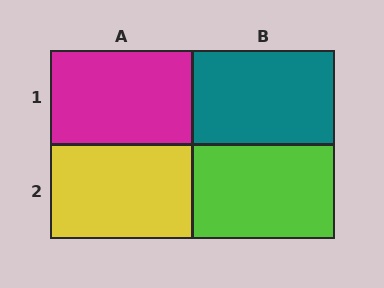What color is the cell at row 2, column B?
Lime.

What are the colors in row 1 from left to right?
Magenta, teal.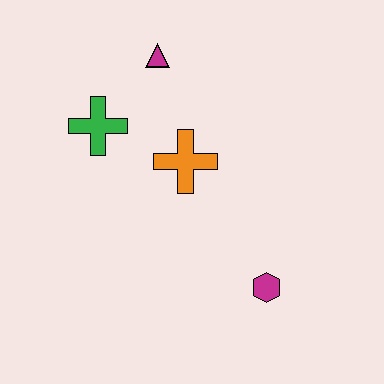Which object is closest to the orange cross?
The green cross is closest to the orange cross.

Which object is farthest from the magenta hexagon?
The magenta triangle is farthest from the magenta hexagon.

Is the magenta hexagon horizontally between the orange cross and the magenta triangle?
No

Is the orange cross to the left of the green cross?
No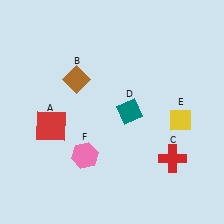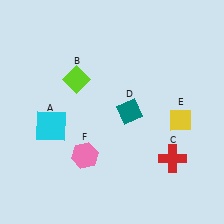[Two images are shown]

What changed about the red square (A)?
In Image 1, A is red. In Image 2, it changed to cyan.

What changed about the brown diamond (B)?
In Image 1, B is brown. In Image 2, it changed to lime.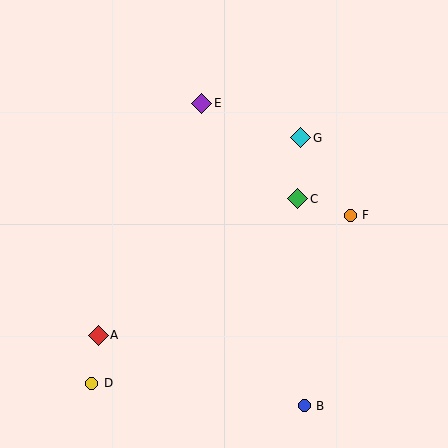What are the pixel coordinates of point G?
Point G is at (301, 138).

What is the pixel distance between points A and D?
The distance between A and D is 48 pixels.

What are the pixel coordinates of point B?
Point B is at (304, 406).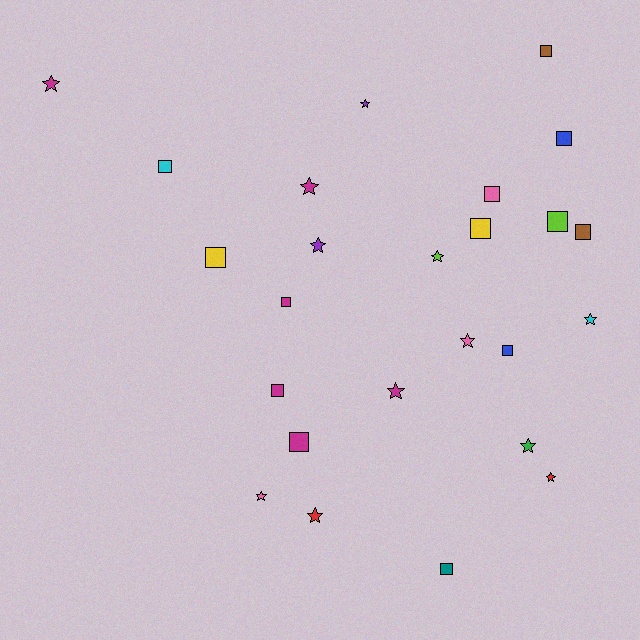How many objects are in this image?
There are 25 objects.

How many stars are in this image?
There are 12 stars.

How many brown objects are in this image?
There are 2 brown objects.